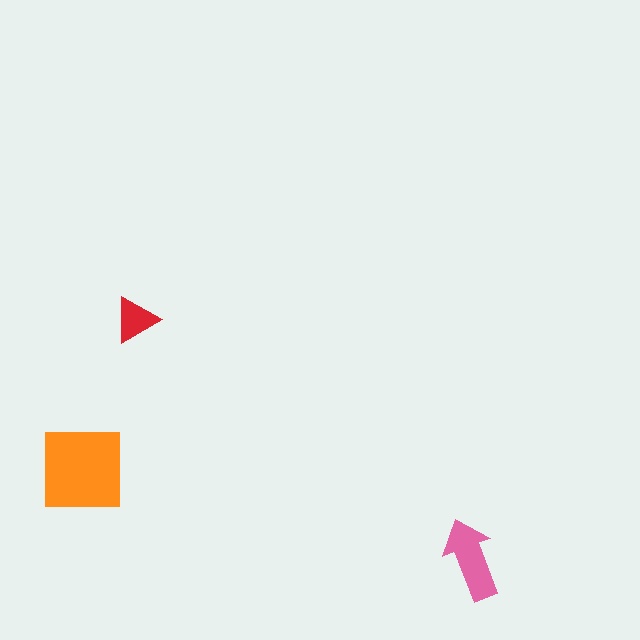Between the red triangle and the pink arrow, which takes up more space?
The pink arrow.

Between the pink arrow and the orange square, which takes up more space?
The orange square.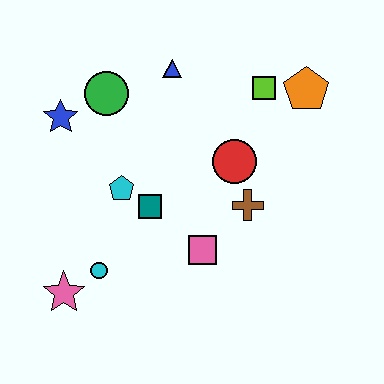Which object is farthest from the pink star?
The orange pentagon is farthest from the pink star.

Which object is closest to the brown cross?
The red circle is closest to the brown cross.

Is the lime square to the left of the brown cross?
No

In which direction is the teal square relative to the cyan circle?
The teal square is above the cyan circle.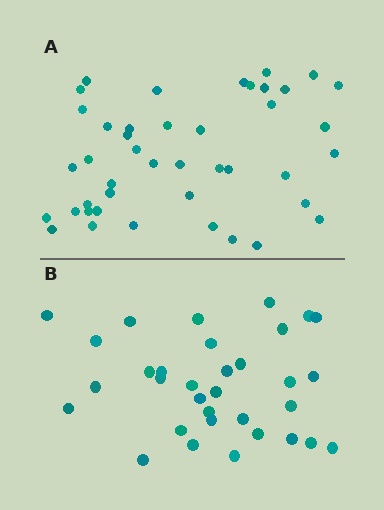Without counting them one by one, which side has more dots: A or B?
Region A (the top region) has more dots.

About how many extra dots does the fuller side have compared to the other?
Region A has roughly 10 or so more dots than region B.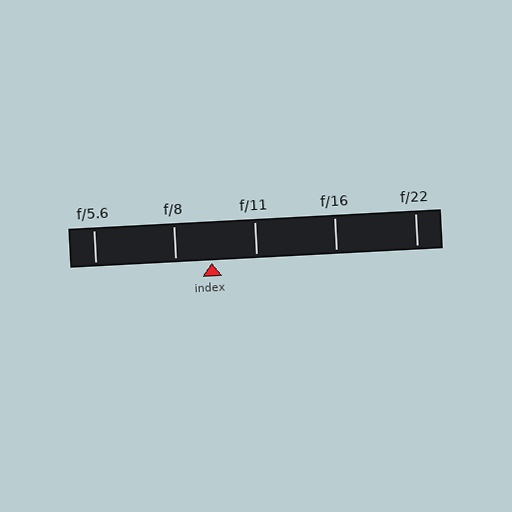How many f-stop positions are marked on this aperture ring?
There are 5 f-stop positions marked.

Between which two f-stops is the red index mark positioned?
The index mark is between f/8 and f/11.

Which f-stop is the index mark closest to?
The index mark is closest to f/8.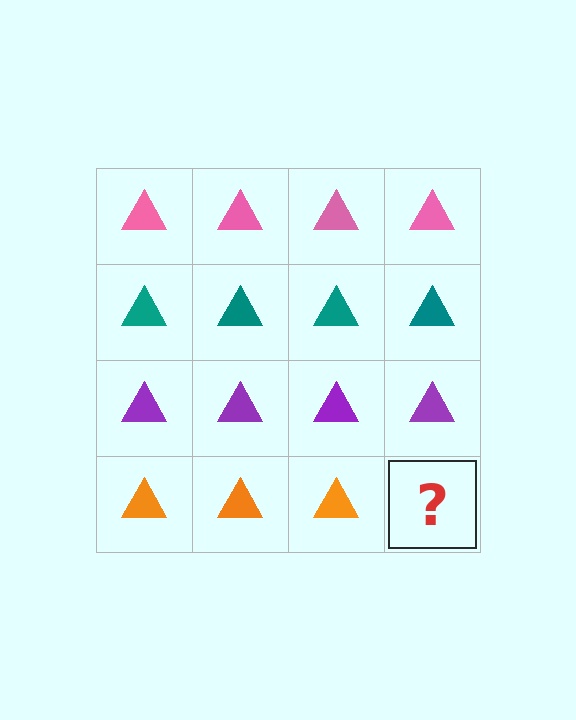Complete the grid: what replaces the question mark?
The question mark should be replaced with an orange triangle.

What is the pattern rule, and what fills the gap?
The rule is that each row has a consistent color. The gap should be filled with an orange triangle.